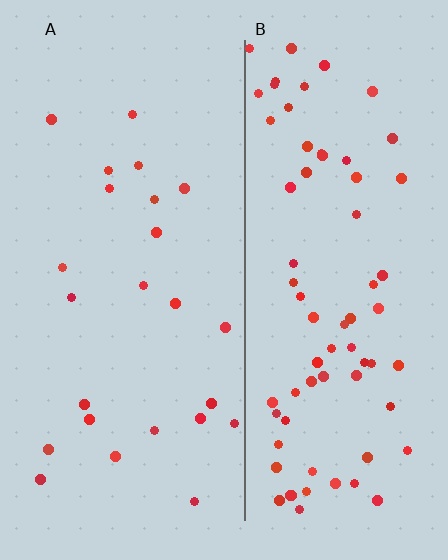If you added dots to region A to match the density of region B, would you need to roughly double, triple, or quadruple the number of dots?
Approximately triple.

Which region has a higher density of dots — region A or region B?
B (the right).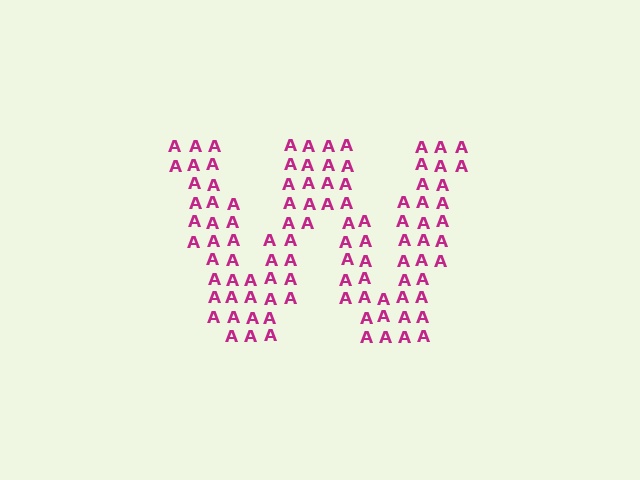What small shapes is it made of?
It is made of small letter A's.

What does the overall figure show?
The overall figure shows the letter W.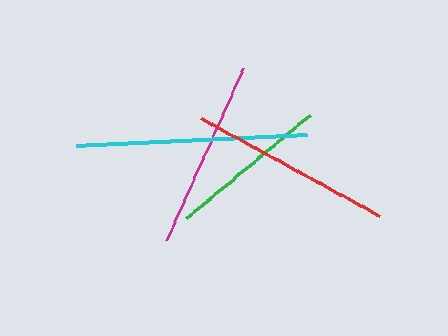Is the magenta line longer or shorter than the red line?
The red line is longer than the magenta line.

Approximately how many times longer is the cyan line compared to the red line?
The cyan line is approximately 1.1 times the length of the red line.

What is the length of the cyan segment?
The cyan segment is approximately 231 pixels long.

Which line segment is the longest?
The cyan line is the longest at approximately 231 pixels.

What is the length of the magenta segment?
The magenta segment is approximately 188 pixels long.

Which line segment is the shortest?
The green line is the shortest at approximately 161 pixels.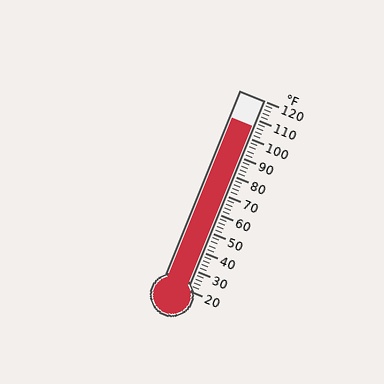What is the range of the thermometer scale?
The thermometer scale ranges from 20°F to 120°F.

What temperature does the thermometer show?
The thermometer shows approximately 106°F.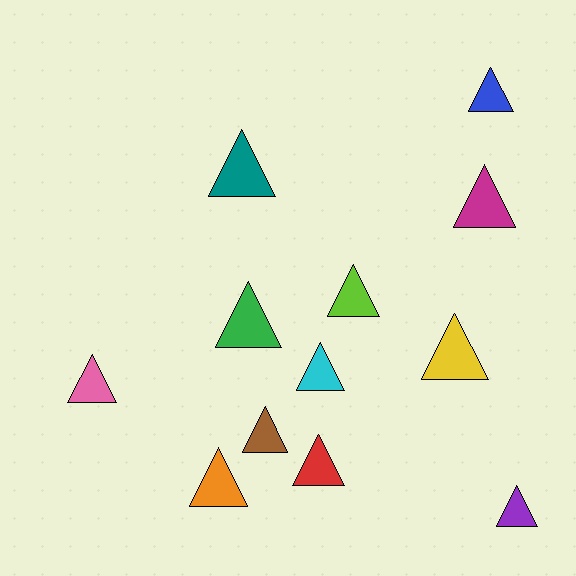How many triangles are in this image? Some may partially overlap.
There are 12 triangles.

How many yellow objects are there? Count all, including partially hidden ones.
There is 1 yellow object.